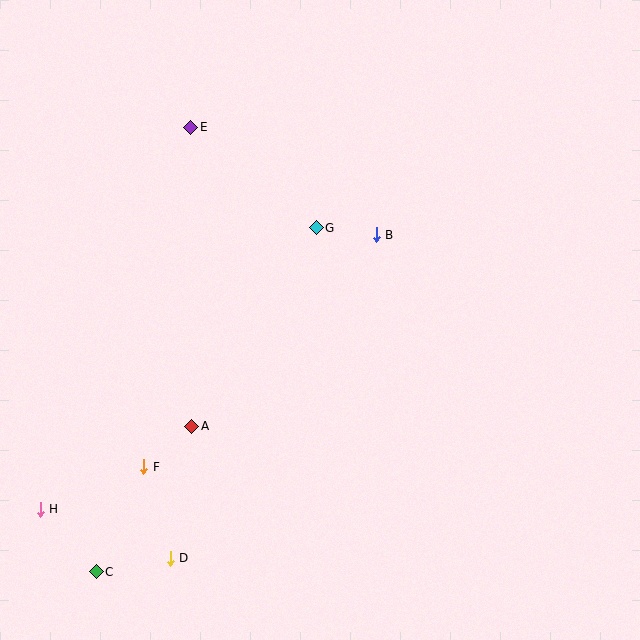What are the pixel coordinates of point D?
Point D is at (170, 558).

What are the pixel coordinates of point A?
Point A is at (192, 426).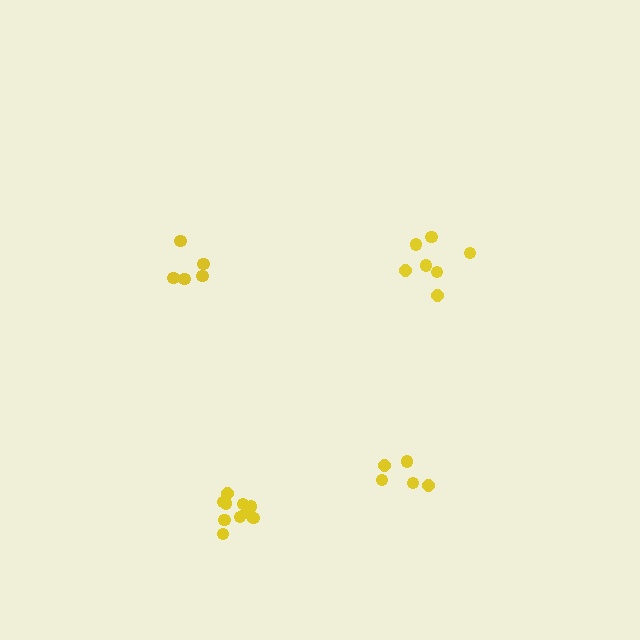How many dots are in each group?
Group 1: 7 dots, Group 2: 5 dots, Group 3: 5 dots, Group 4: 11 dots (28 total).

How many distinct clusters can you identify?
There are 4 distinct clusters.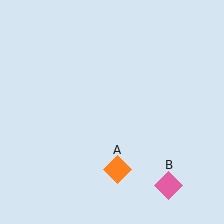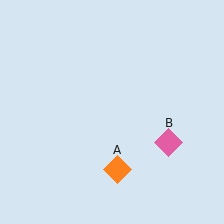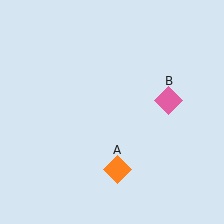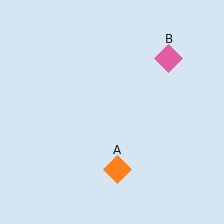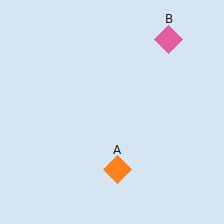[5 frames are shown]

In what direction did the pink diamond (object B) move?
The pink diamond (object B) moved up.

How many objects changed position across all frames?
1 object changed position: pink diamond (object B).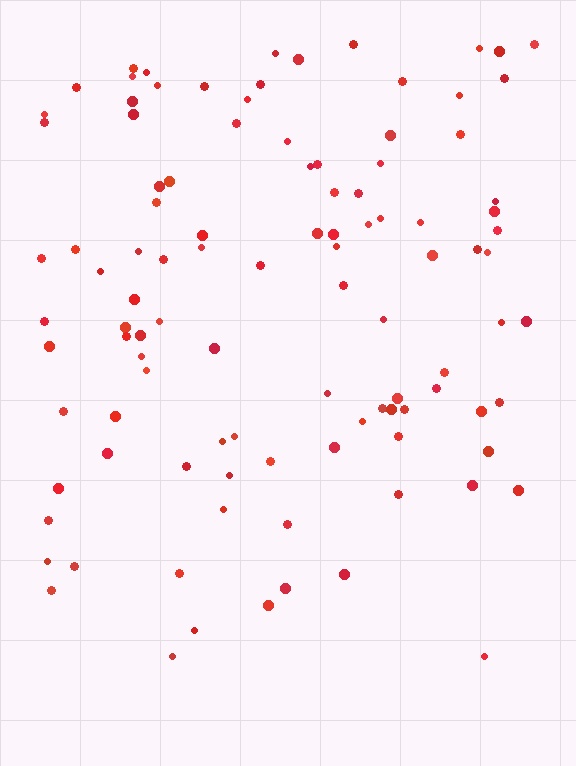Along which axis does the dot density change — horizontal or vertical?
Vertical.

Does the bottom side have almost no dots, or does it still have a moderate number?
Still a moderate number, just noticeably fewer than the top.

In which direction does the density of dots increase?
From bottom to top, with the top side densest.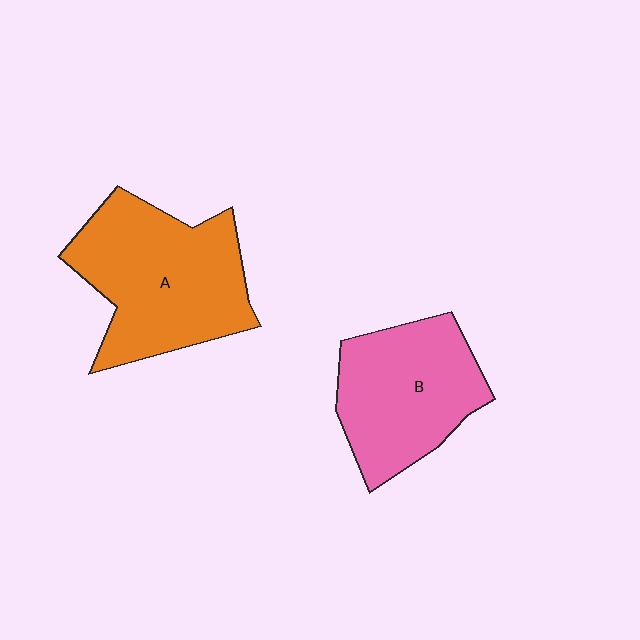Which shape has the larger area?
Shape A (orange).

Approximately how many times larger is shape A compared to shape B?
Approximately 1.2 times.